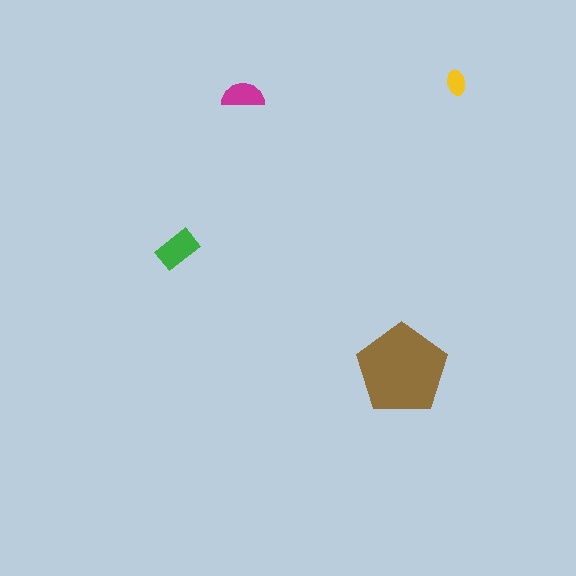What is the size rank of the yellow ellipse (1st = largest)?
4th.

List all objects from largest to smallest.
The brown pentagon, the green rectangle, the magenta semicircle, the yellow ellipse.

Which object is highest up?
The yellow ellipse is topmost.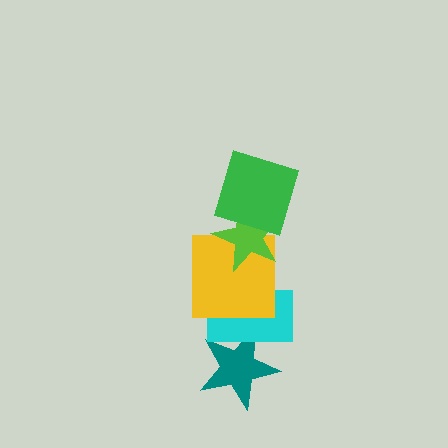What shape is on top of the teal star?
The cyan rectangle is on top of the teal star.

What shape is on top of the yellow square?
The lime star is on top of the yellow square.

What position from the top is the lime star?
The lime star is 2nd from the top.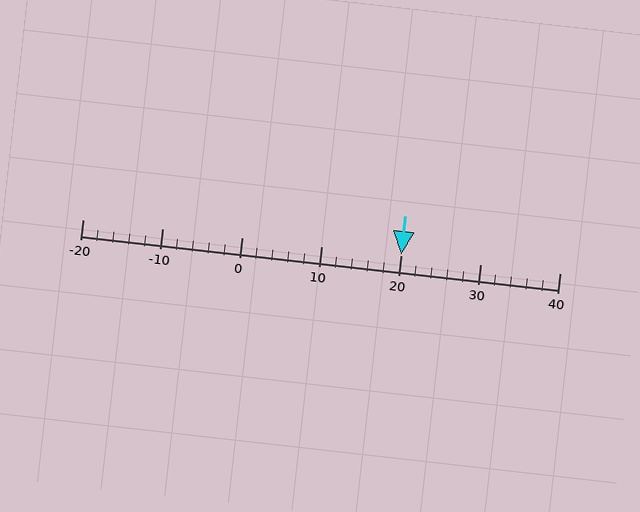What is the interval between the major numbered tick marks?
The major tick marks are spaced 10 units apart.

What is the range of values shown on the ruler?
The ruler shows values from -20 to 40.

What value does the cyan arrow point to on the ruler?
The cyan arrow points to approximately 20.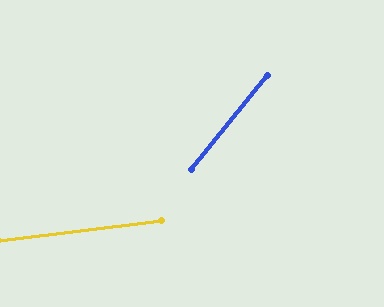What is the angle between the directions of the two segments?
Approximately 44 degrees.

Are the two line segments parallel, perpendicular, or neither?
Neither parallel nor perpendicular — they differ by about 44°.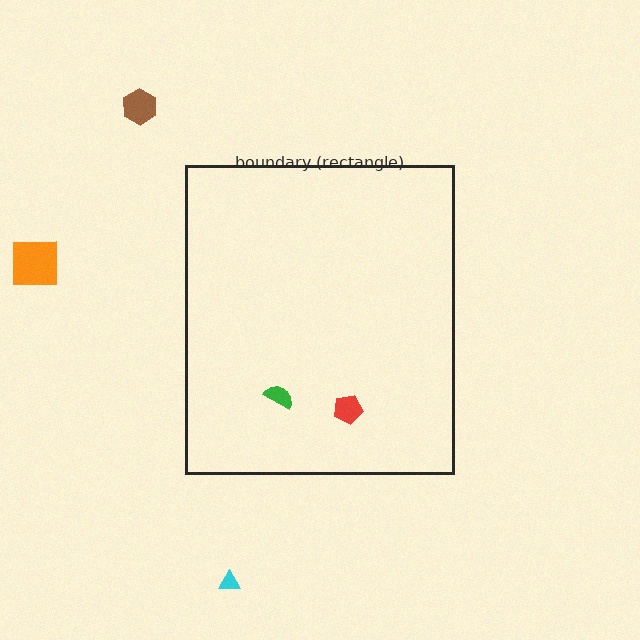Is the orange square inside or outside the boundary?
Outside.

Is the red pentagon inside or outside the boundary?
Inside.